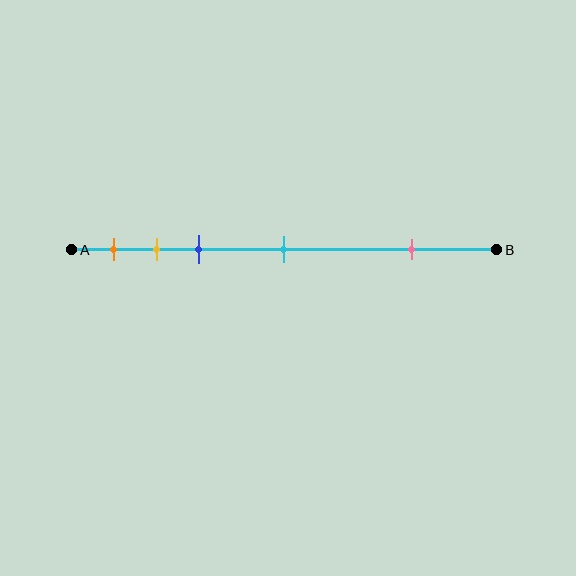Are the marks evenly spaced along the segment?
No, the marks are not evenly spaced.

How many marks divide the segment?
There are 5 marks dividing the segment.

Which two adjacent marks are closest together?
The yellow and blue marks are the closest adjacent pair.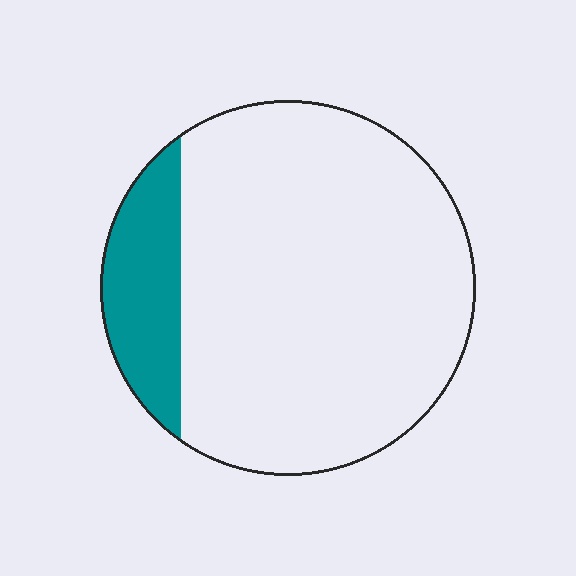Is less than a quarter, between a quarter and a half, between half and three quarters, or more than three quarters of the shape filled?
Less than a quarter.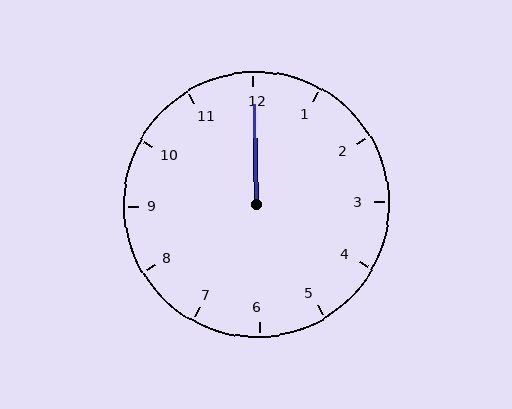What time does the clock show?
12:00.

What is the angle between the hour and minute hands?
Approximately 0 degrees.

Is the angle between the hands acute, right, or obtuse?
It is acute.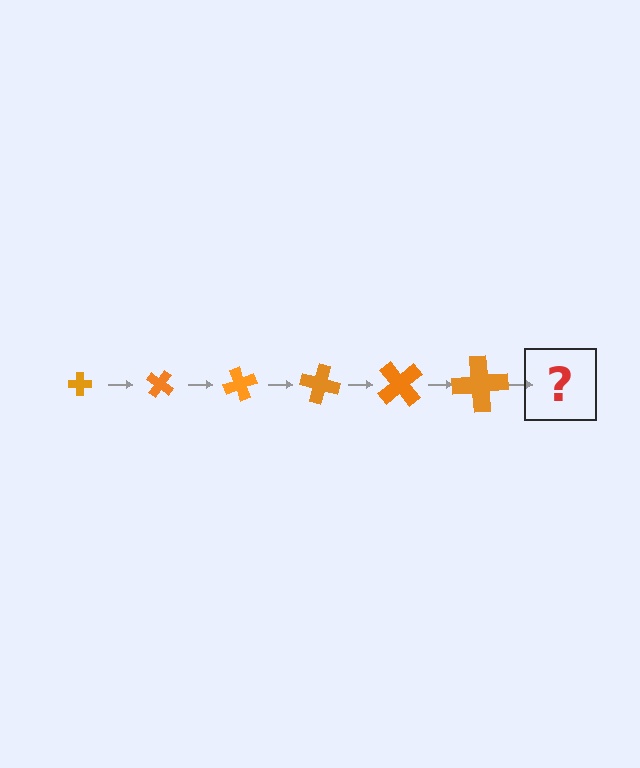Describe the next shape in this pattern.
It should be a cross, larger than the previous one and rotated 210 degrees from the start.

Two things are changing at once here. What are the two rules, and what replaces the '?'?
The two rules are that the cross grows larger each step and it rotates 35 degrees each step. The '?' should be a cross, larger than the previous one and rotated 210 degrees from the start.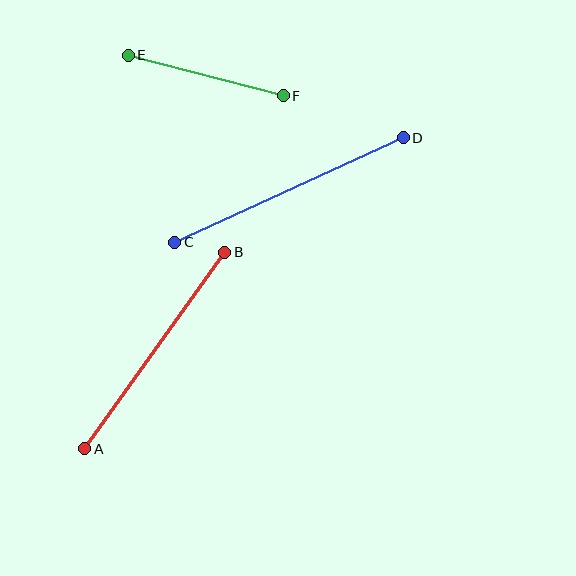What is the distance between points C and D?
The distance is approximately 251 pixels.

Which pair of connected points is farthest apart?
Points C and D are farthest apart.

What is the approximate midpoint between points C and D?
The midpoint is at approximately (289, 190) pixels.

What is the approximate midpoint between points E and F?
The midpoint is at approximately (206, 75) pixels.